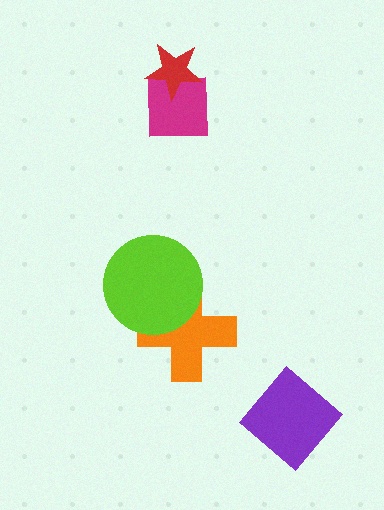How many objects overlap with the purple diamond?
0 objects overlap with the purple diamond.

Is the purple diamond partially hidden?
No, no other shape covers it.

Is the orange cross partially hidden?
Yes, it is partially covered by another shape.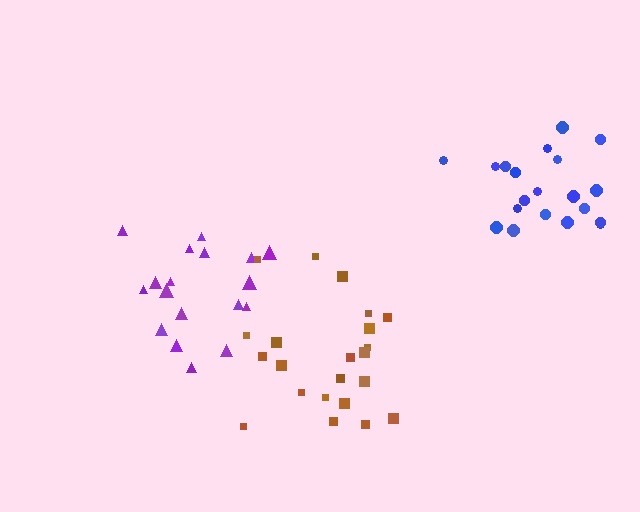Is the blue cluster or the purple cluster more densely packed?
Purple.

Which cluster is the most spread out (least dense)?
Brown.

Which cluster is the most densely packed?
Purple.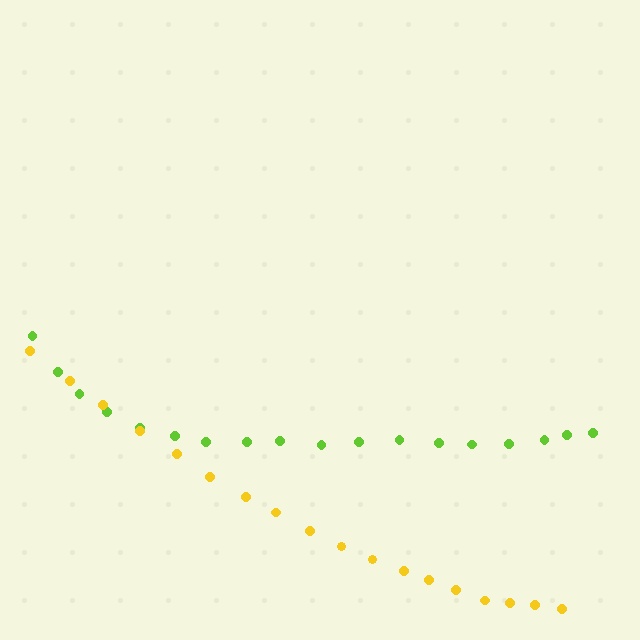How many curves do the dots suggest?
There are 2 distinct paths.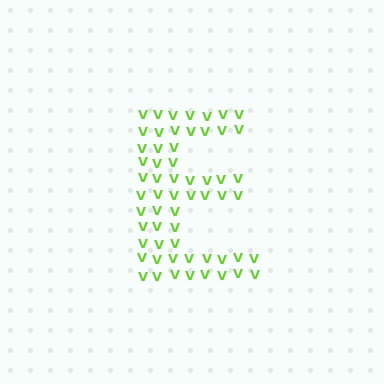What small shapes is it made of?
It is made of small letter V's.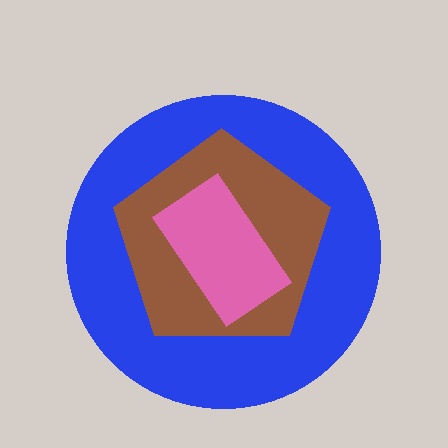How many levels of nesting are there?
3.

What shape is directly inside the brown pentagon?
The pink rectangle.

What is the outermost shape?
The blue circle.